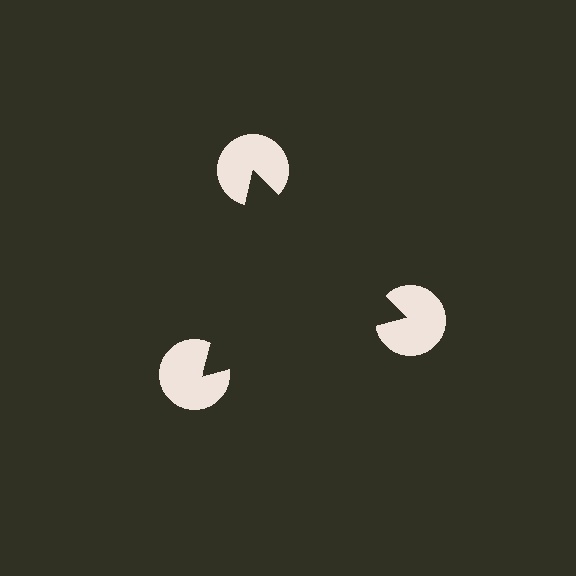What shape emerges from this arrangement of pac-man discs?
An illusory triangle — its edges are inferred from the aligned wedge cuts in the pac-man discs, not physically drawn.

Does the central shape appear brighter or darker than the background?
It typically appears slightly darker than the background, even though no actual brightness change is drawn.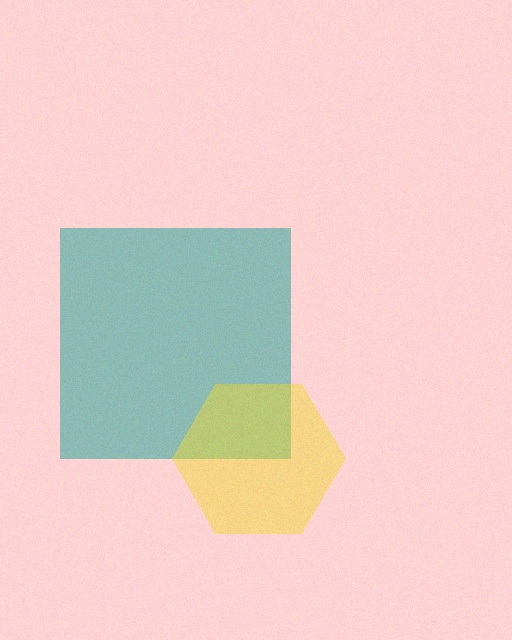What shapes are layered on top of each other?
The layered shapes are: a teal square, a yellow hexagon.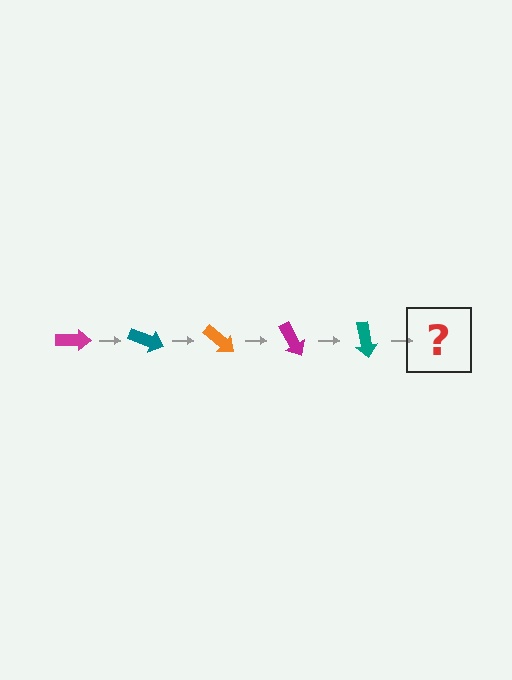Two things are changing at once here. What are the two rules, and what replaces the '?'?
The two rules are that it rotates 20 degrees each step and the color cycles through magenta, teal, and orange. The '?' should be an orange arrow, rotated 100 degrees from the start.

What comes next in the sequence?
The next element should be an orange arrow, rotated 100 degrees from the start.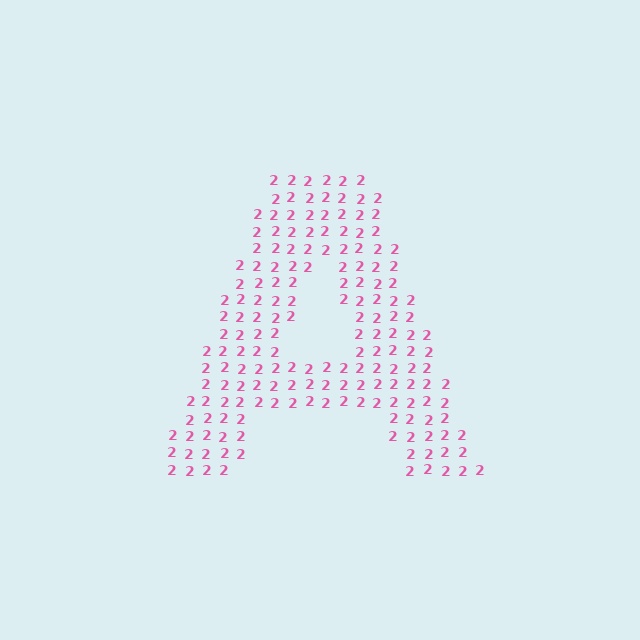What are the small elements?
The small elements are digit 2's.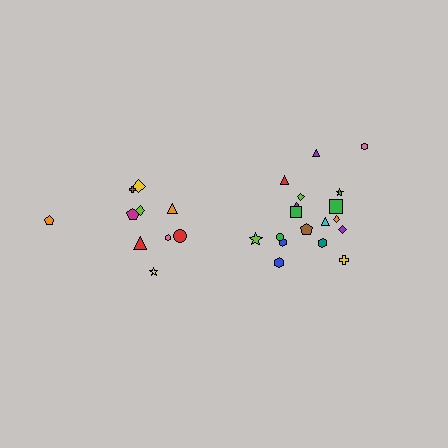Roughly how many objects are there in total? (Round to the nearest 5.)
Roughly 30 objects in total.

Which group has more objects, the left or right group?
The right group.